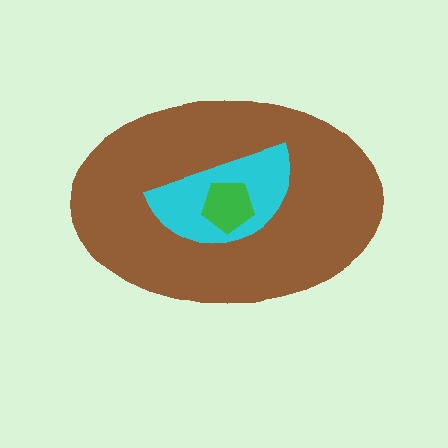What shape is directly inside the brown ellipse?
The cyan semicircle.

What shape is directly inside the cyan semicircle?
The green pentagon.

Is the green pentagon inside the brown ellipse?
Yes.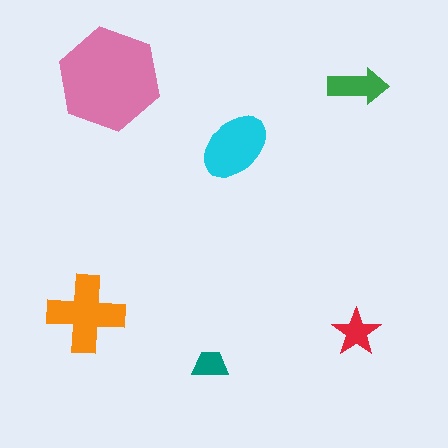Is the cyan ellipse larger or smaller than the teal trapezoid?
Larger.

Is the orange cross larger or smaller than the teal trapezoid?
Larger.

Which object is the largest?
The pink hexagon.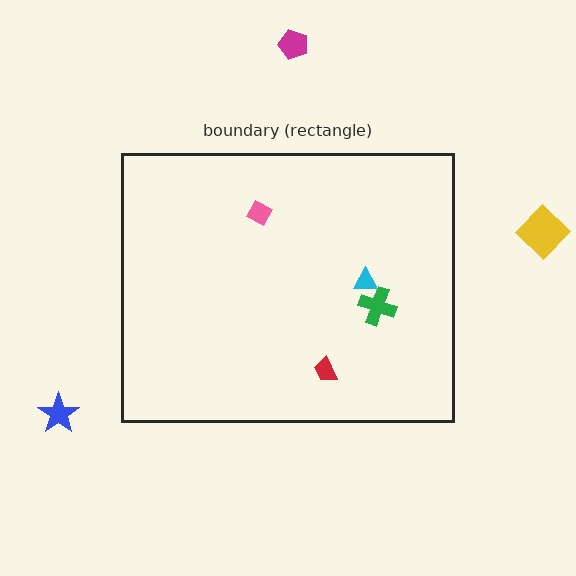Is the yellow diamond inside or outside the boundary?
Outside.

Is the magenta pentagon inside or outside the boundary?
Outside.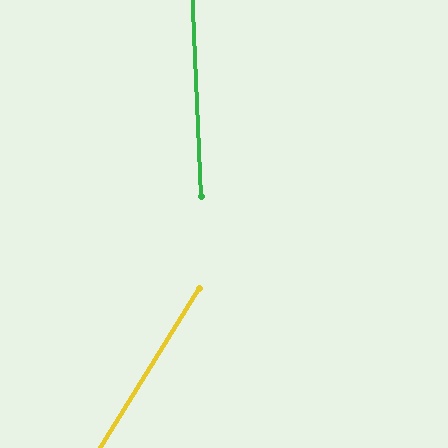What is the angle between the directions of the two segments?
Approximately 34 degrees.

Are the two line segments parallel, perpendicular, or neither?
Neither parallel nor perpendicular — they differ by about 34°.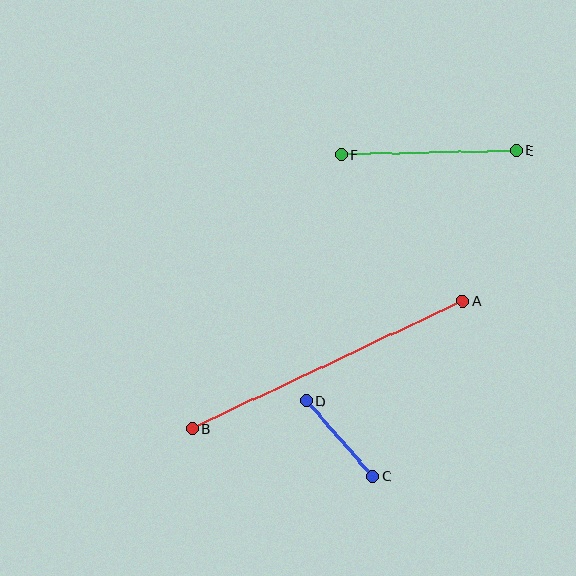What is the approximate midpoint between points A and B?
The midpoint is at approximately (327, 365) pixels.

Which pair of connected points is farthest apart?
Points A and B are farthest apart.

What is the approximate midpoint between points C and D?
The midpoint is at approximately (340, 439) pixels.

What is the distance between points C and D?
The distance is approximately 100 pixels.